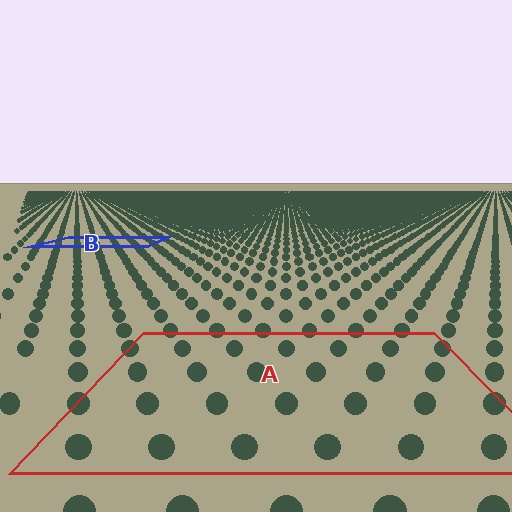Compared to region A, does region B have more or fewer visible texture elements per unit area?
Region B has more texture elements per unit area — they are packed more densely because it is farther away.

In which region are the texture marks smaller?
The texture marks are smaller in region B, because it is farther away.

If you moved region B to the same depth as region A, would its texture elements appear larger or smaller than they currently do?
They would appear larger. At a closer depth, the same texture elements are projected at a bigger on-screen size.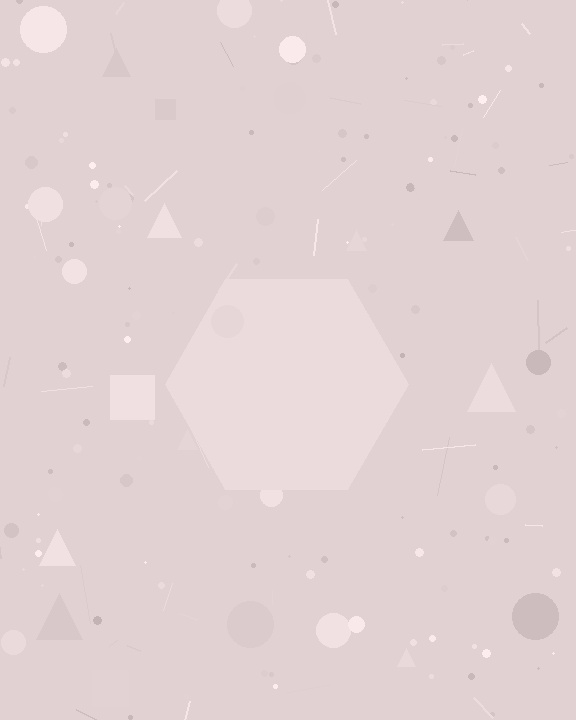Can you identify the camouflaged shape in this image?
The camouflaged shape is a hexagon.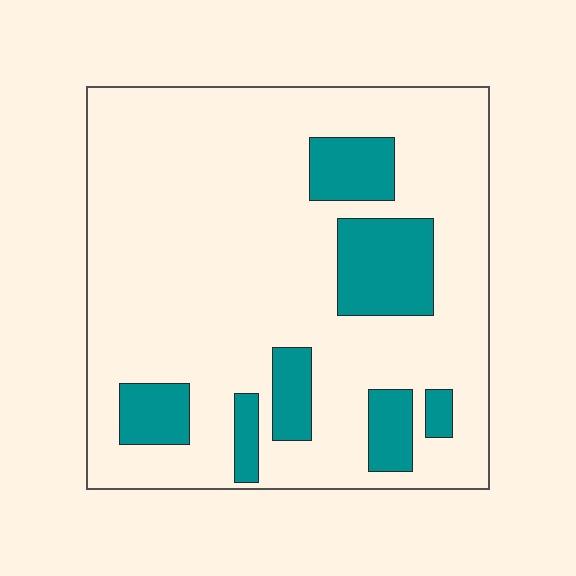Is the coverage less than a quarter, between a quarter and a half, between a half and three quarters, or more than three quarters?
Less than a quarter.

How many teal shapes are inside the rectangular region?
7.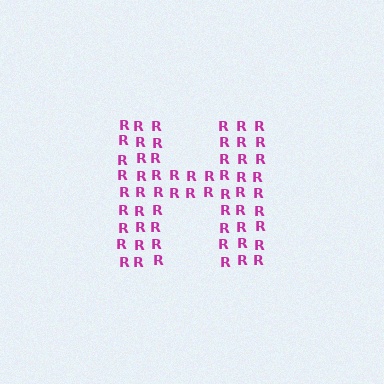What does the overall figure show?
The overall figure shows the letter H.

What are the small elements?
The small elements are letter R's.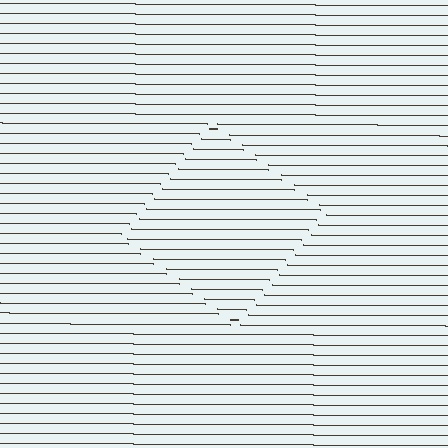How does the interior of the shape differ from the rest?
The interior of the shape contains the same grating, shifted by half a period — the contour is defined by the phase discontinuity where line-ends from the inner and outer gratings abut.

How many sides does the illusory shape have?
4 sides — the line-ends trace a square.